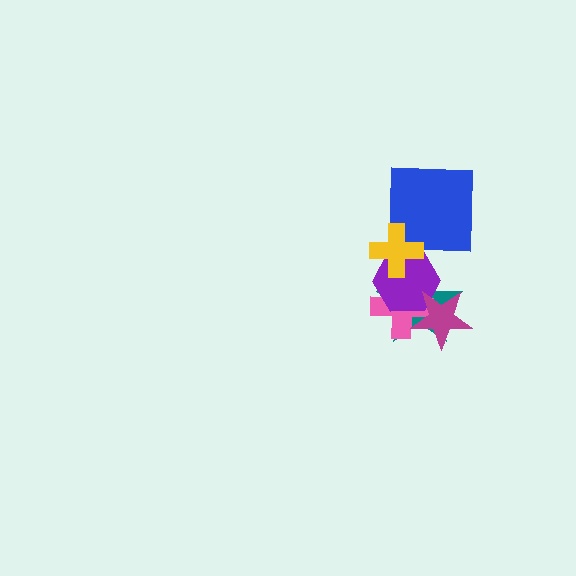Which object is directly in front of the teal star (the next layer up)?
The pink cross is directly in front of the teal star.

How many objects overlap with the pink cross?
3 objects overlap with the pink cross.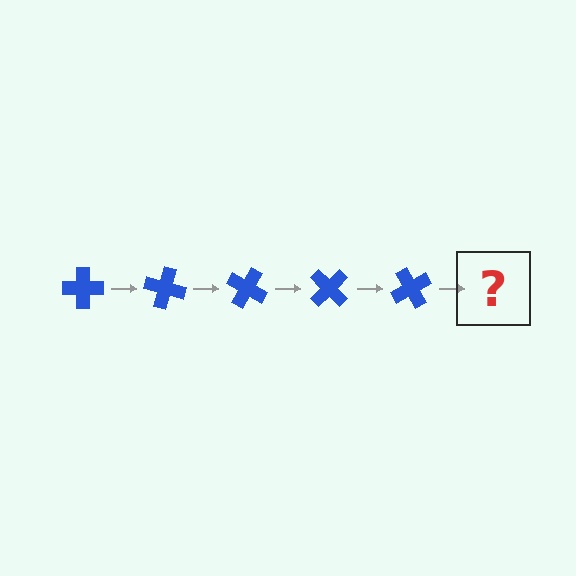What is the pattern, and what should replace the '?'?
The pattern is that the cross rotates 15 degrees each step. The '?' should be a blue cross rotated 75 degrees.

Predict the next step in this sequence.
The next step is a blue cross rotated 75 degrees.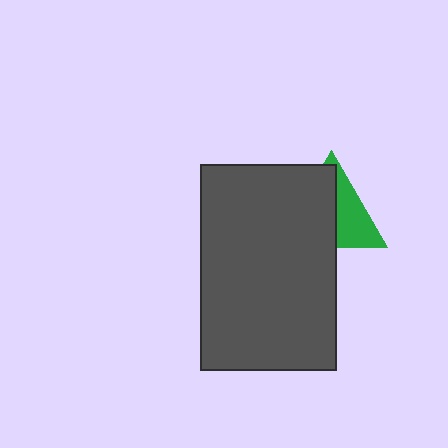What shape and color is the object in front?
The object in front is a dark gray rectangle.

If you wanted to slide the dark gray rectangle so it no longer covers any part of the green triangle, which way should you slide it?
Slide it left — that is the most direct way to separate the two shapes.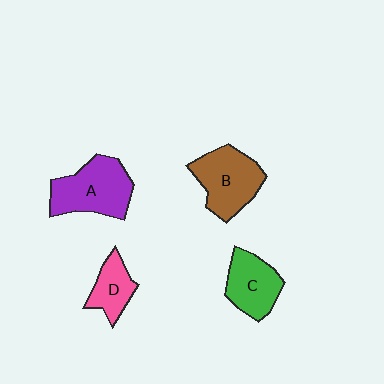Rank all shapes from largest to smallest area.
From largest to smallest: A (purple), B (brown), C (green), D (pink).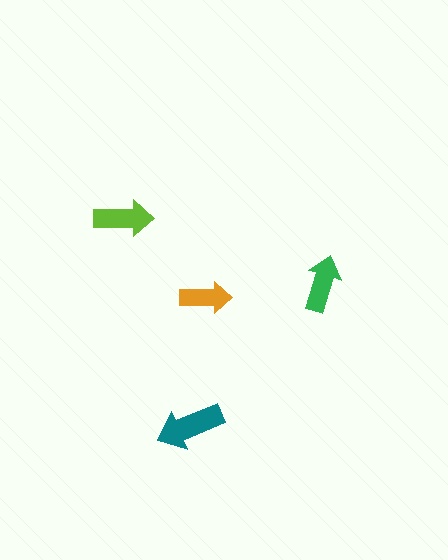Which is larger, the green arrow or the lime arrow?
The lime one.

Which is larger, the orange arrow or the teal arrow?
The teal one.